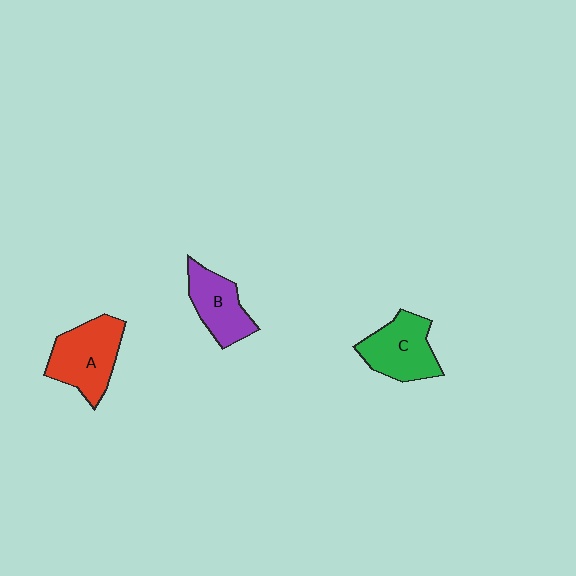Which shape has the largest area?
Shape A (red).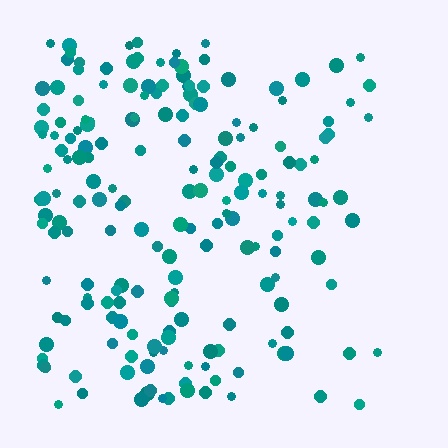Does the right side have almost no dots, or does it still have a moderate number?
Still a moderate number, just noticeably fewer than the left.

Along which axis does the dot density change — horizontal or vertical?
Horizontal.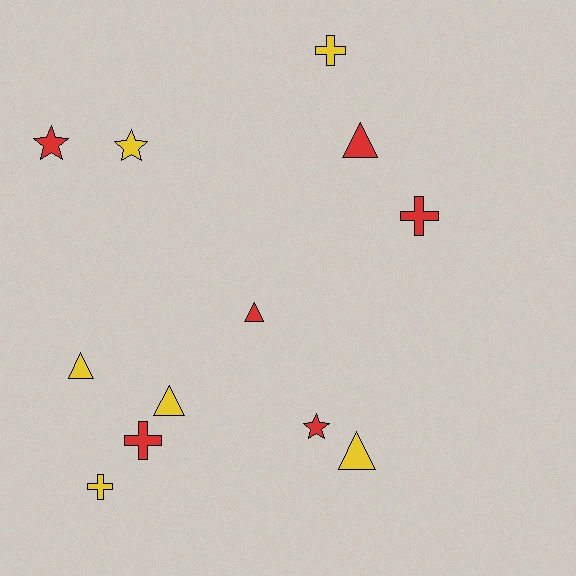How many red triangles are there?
There are 2 red triangles.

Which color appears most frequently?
Yellow, with 6 objects.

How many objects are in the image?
There are 12 objects.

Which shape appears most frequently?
Triangle, with 5 objects.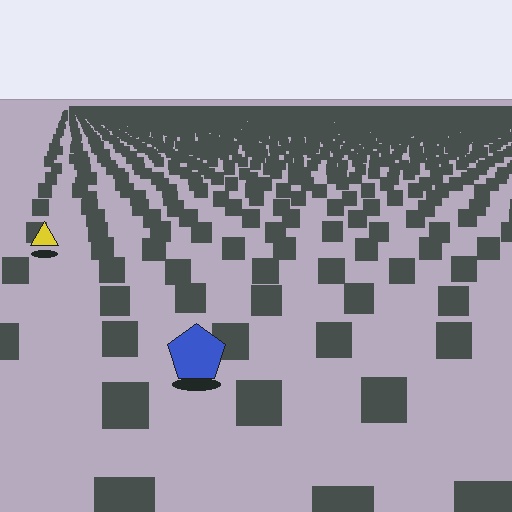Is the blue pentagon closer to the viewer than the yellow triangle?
Yes. The blue pentagon is closer — you can tell from the texture gradient: the ground texture is coarser near it.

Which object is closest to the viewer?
The blue pentagon is closest. The texture marks near it are larger and more spread out.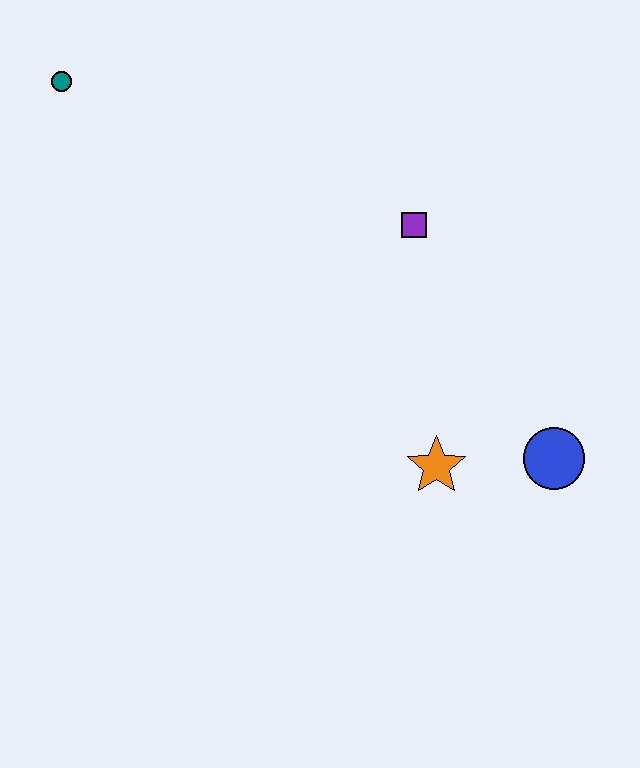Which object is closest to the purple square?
The orange star is closest to the purple square.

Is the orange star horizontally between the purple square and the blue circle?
Yes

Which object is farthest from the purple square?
The teal circle is farthest from the purple square.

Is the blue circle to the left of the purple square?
No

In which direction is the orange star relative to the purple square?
The orange star is below the purple square.